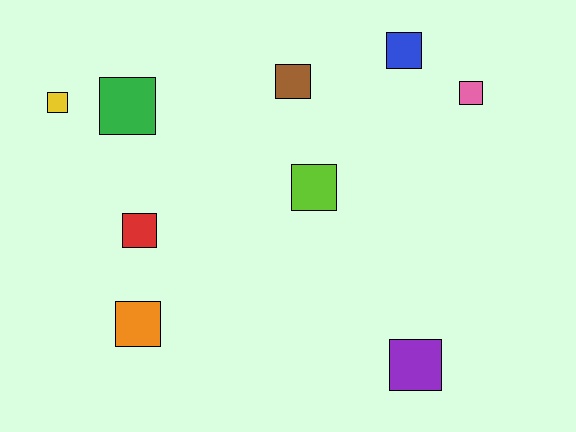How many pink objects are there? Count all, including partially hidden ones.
There is 1 pink object.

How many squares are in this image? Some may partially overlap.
There are 9 squares.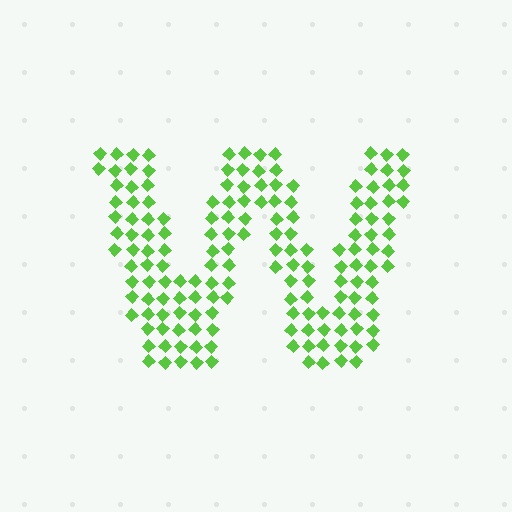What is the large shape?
The large shape is the letter W.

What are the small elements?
The small elements are diamonds.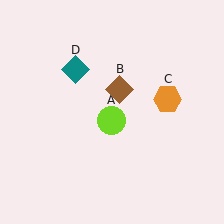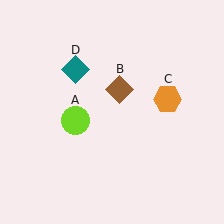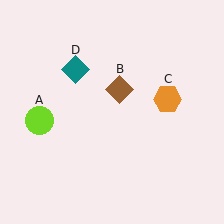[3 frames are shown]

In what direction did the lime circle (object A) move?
The lime circle (object A) moved left.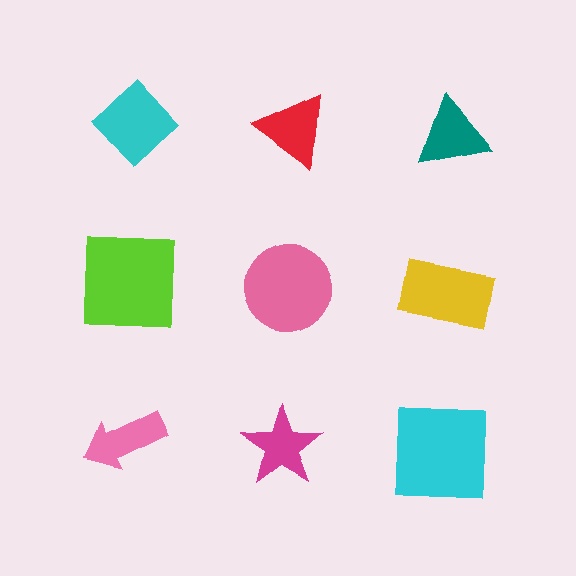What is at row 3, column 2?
A magenta star.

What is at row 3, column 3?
A cyan square.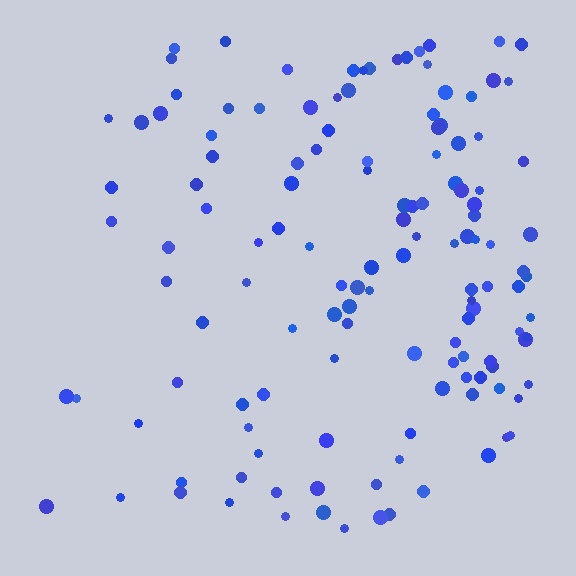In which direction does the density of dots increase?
From left to right, with the right side densest.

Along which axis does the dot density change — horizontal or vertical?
Horizontal.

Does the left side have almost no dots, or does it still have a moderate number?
Still a moderate number, just noticeably fewer than the right.